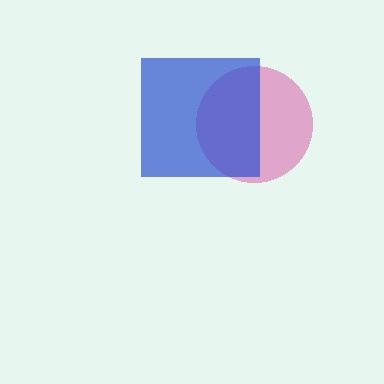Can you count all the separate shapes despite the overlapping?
Yes, there are 2 separate shapes.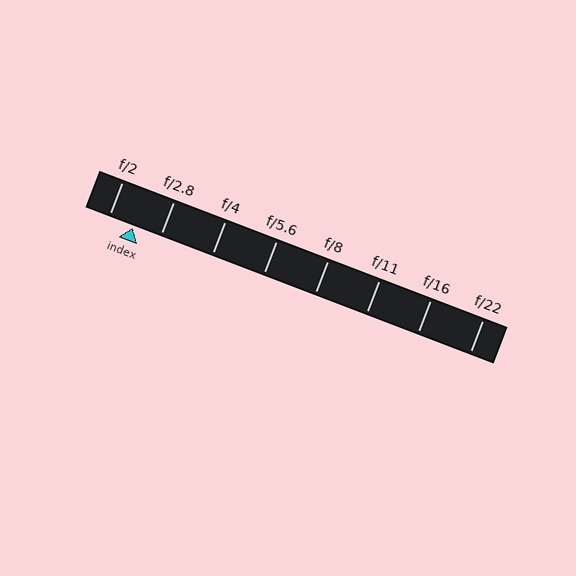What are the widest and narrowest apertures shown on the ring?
The widest aperture shown is f/2 and the narrowest is f/22.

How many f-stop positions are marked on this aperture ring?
There are 8 f-stop positions marked.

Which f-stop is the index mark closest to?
The index mark is closest to f/2.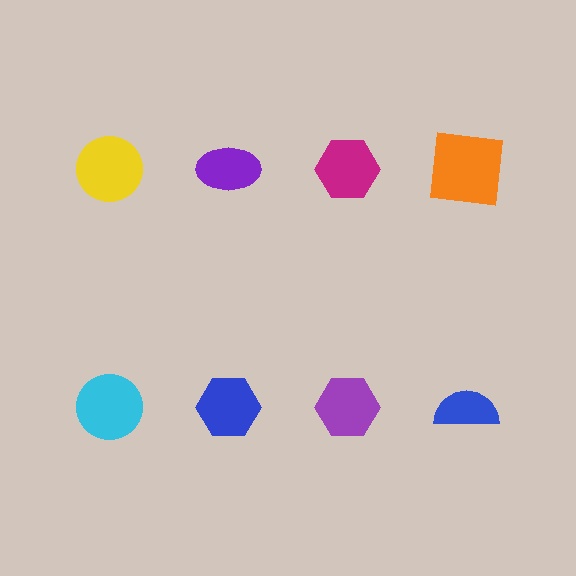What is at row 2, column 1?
A cyan circle.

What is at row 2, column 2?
A blue hexagon.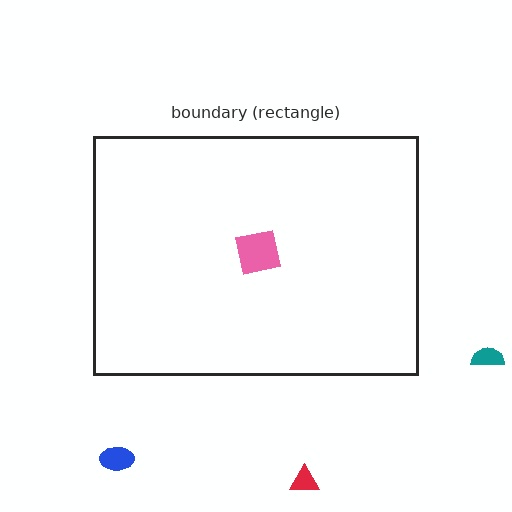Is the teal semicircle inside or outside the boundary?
Outside.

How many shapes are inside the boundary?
1 inside, 3 outside.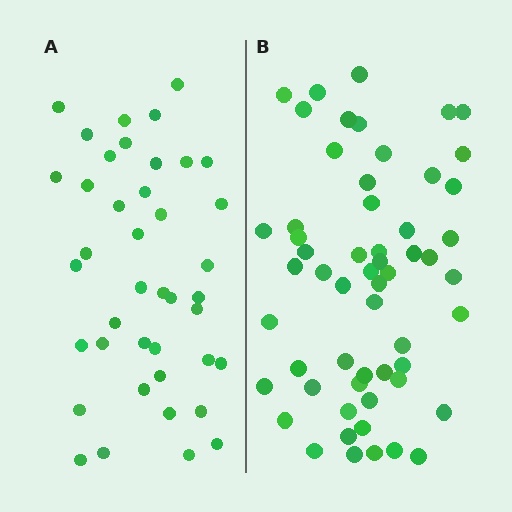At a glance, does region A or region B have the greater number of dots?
Region B (the right region) has more dots.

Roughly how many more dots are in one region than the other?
Region B has approximately 15 more dots than region A.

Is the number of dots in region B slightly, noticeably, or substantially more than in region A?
Region B has noticeably more, but not dramatically so. The ratio is roughly 1.4 to 1.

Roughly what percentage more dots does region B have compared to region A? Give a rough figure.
About 40% more.